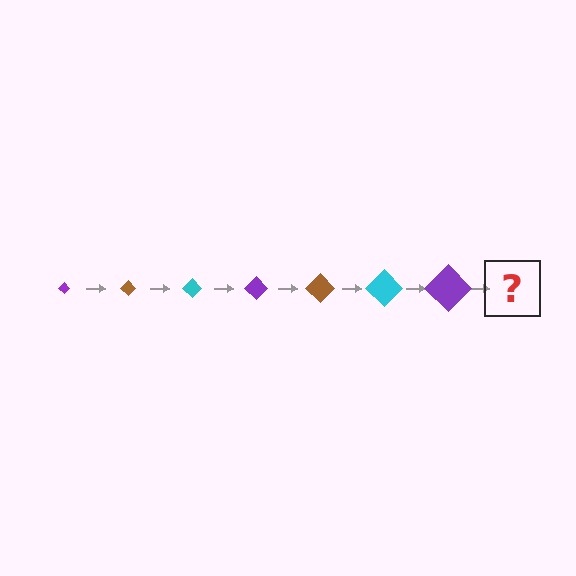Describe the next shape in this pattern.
It should be a brown diamond, larger than the previous one.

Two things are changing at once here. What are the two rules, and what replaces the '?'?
The two rules are that the diamond grows larger each step and the color cycles through purple, brown, and cyan. The '?' should be a brown diamond, larger than the previous one.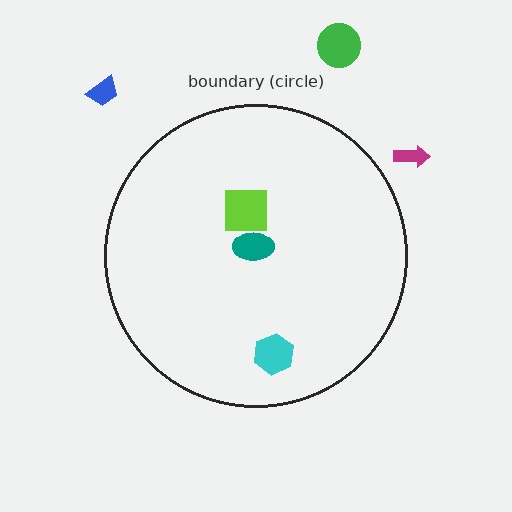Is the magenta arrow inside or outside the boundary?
Outside.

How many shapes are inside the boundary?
3 inside, 3 outside.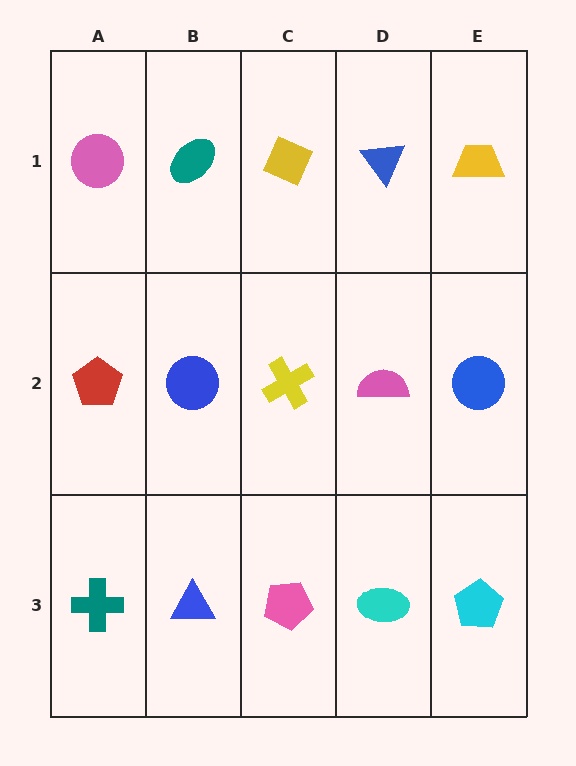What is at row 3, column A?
A teal cross.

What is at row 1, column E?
A yellow trapezoid.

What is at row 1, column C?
A yellow diamond.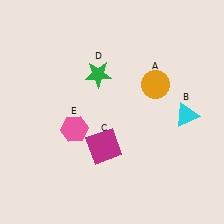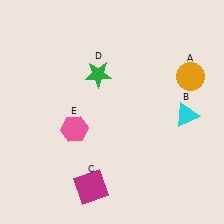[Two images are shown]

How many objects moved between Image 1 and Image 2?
2 objects moved between the two images.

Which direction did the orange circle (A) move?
The orange circle (A) moved right.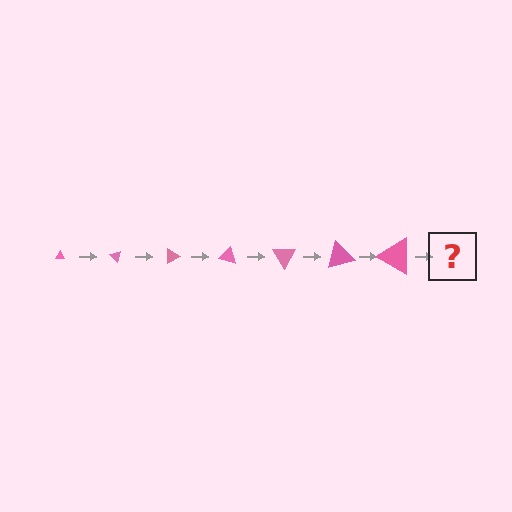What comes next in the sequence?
The next element should be a triangle, larger than the previous one and rotated 315 degrees from the start.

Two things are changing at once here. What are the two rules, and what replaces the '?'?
The two rules are that the triangle grows larger each step and it rotates 45 degrees each step. The '?' should be a triangle, larger than the previous one and rotated 315 degrees from the start.